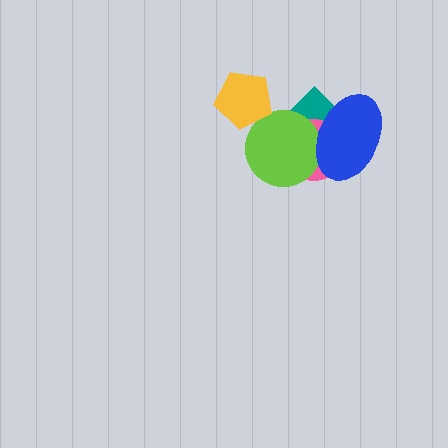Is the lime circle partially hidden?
Yes, it is partially covered by another shape.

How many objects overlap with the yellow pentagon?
0 objects overlap with the yellow pentagon.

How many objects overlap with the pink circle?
3 objects overlap with the pink circle.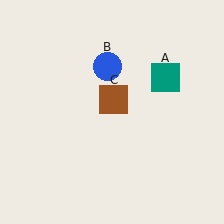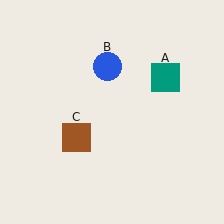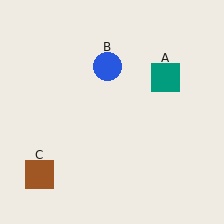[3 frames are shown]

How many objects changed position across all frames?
1 object changed position: brown square (object C).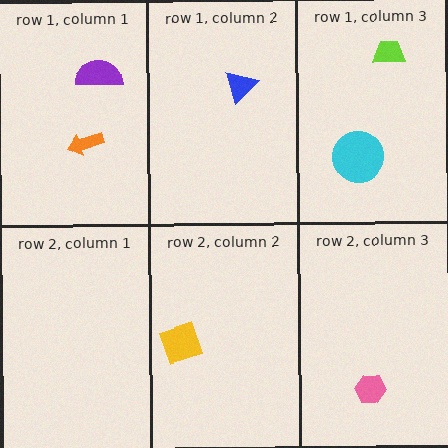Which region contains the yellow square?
The row 2, column 2 region.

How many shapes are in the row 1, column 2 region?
1.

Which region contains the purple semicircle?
The row 1, column 1 region.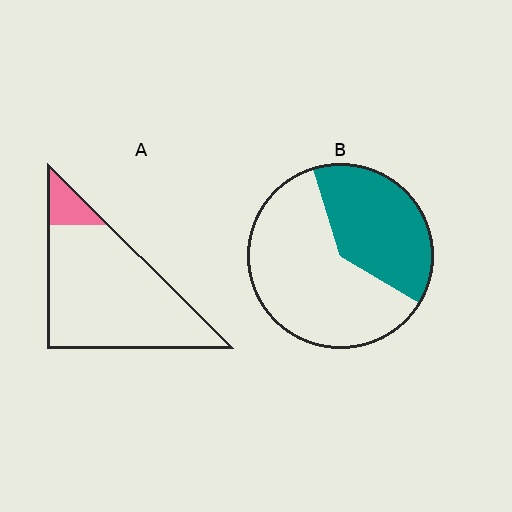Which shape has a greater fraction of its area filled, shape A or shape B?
Shape B.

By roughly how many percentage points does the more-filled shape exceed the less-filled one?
By roughly 25 percentage points (B over A).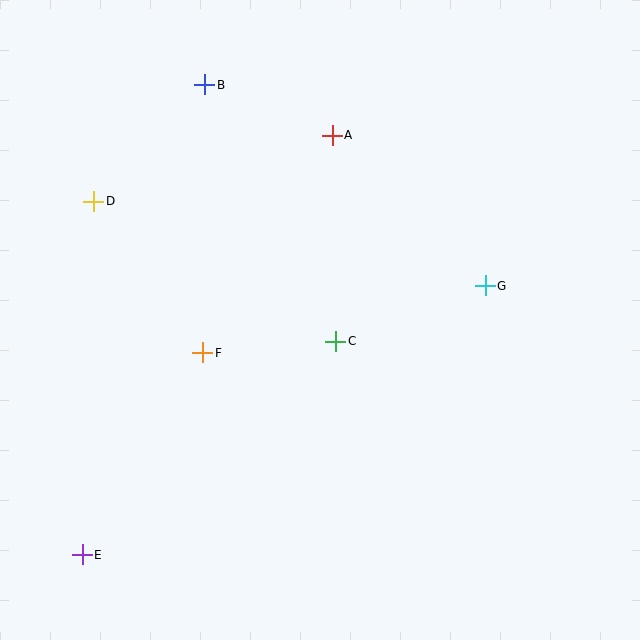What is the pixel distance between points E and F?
The distance between E and F is 235 pixels.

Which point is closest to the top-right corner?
Point G is closest to the top-right corner.